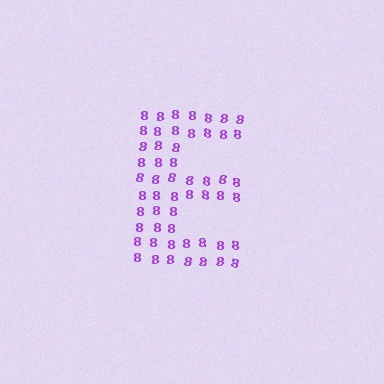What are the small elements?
The small elements are digit 8's.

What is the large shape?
The large shape is the letter E.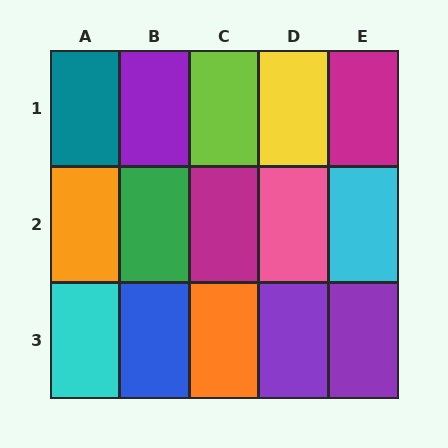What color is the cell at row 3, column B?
Blue.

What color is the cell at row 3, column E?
Purple.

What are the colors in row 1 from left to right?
Teal, purple, lime, yellow, magenta.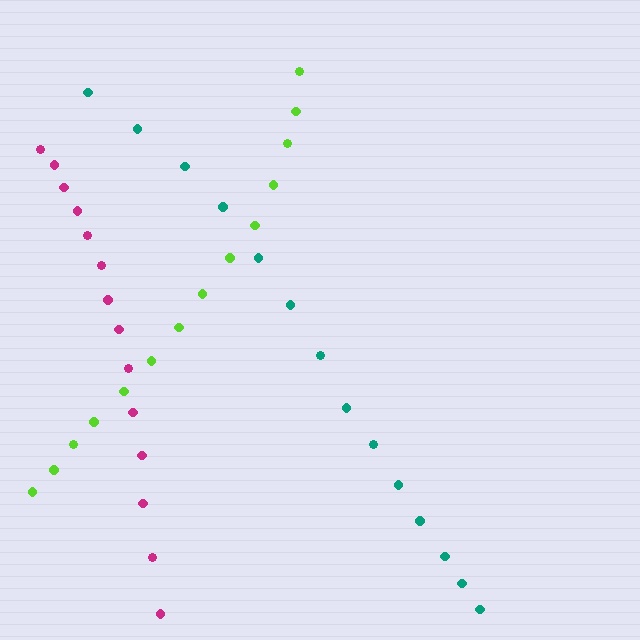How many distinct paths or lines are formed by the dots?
There are 3 distinct paths.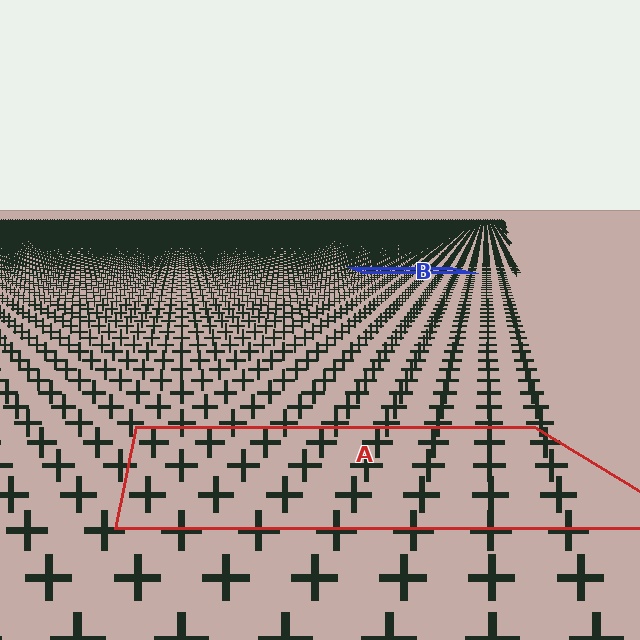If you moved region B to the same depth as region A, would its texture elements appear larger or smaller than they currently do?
They would appear larger. At a closer depth, the same texture elements are projected at a bigger on-screen size.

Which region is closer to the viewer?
Region A is closer. The texture elements there are larger and more spread out.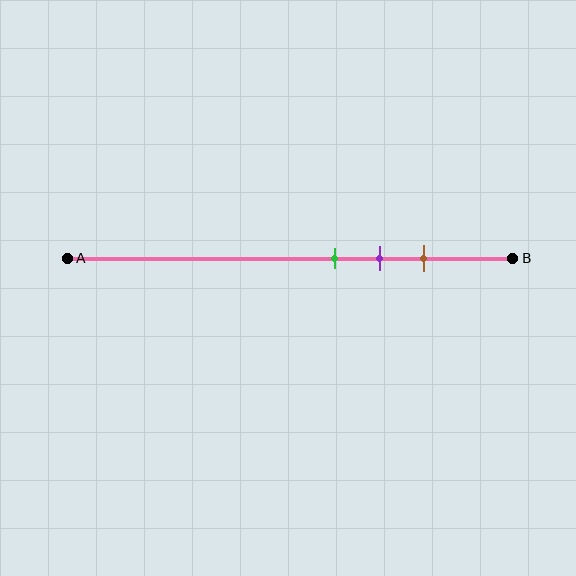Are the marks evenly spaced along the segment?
Yes, the marks are approximately evenly spaced.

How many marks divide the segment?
There are 3 marks dividing the segment.